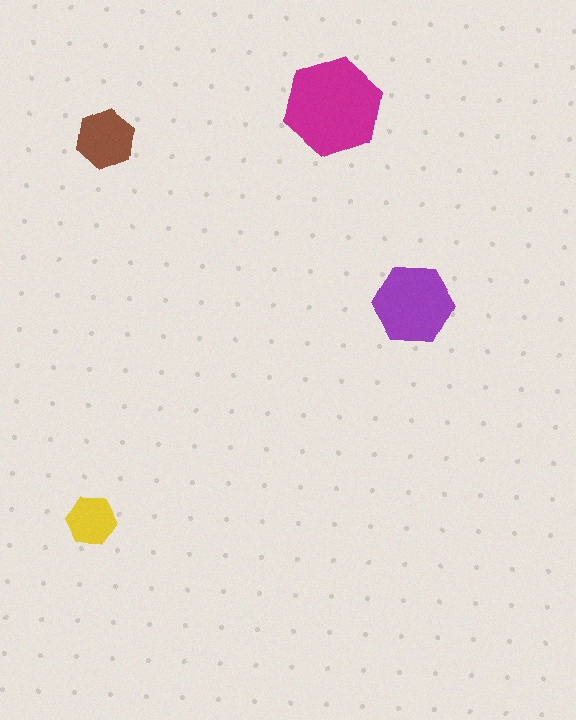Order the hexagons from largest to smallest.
the magenta one, the purple one, the brown one, the yellow one.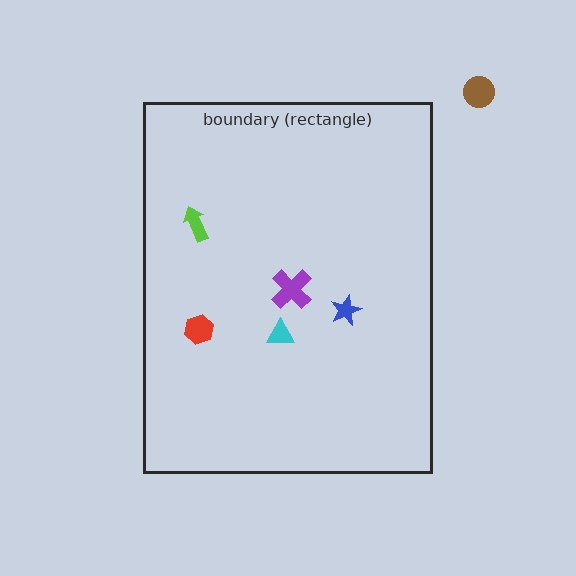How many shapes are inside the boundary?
5 inside, 1 outside.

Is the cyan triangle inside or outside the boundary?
Inside.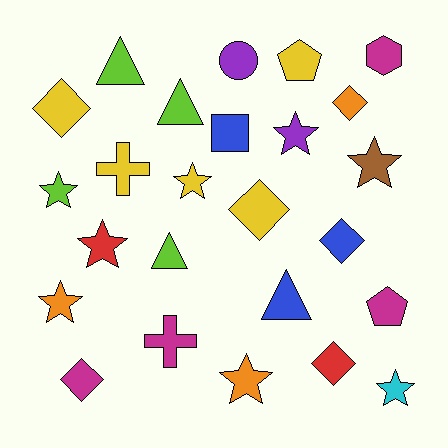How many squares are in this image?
There is 1 square.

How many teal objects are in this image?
There are no teal objects.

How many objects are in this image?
There are 25 objects.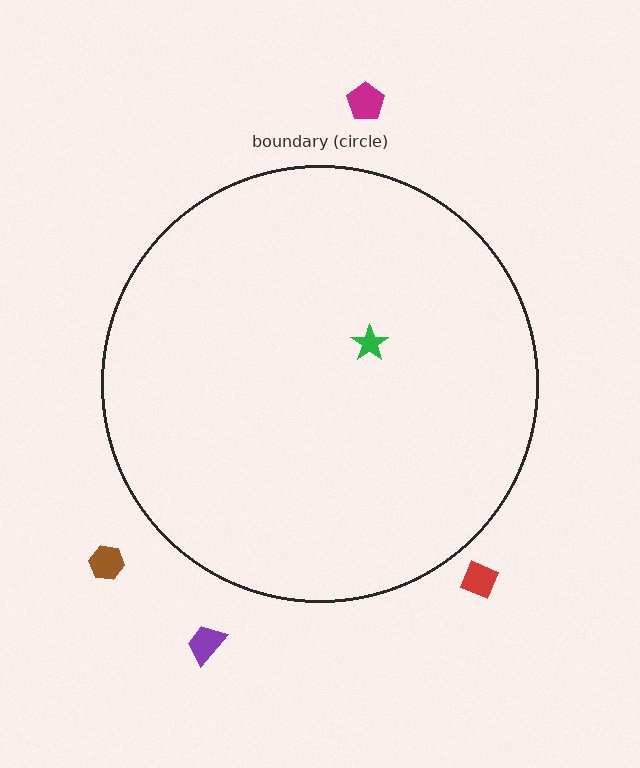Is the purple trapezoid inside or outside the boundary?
Outside.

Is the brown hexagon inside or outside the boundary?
Outside.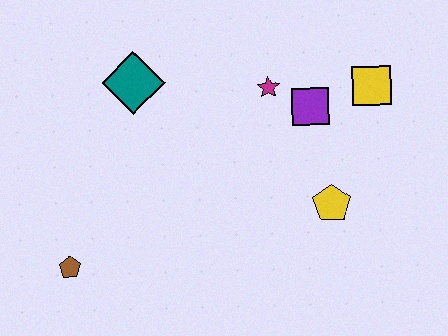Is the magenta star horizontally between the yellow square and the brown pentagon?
Yes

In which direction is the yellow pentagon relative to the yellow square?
The yellow pentagon is below the yellow square.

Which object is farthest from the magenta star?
The brown pentagon is farthest from the magenta star.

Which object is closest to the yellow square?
The purple square is closest to the yellow square.